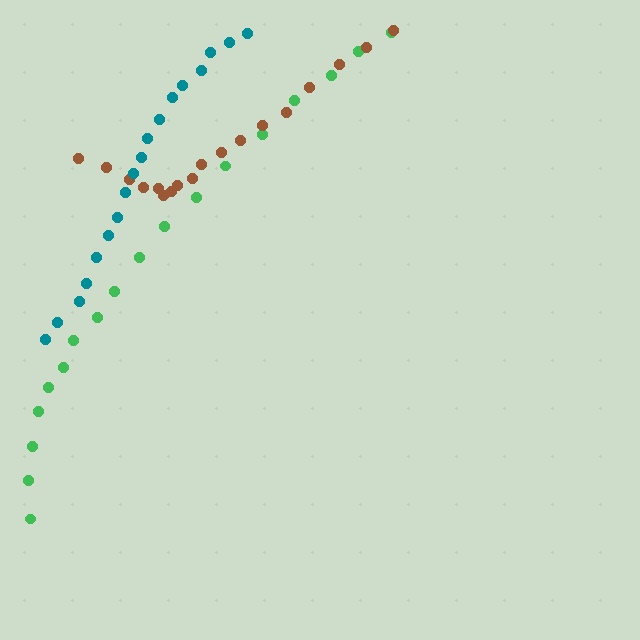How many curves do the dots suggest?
There are 3 distinct paths.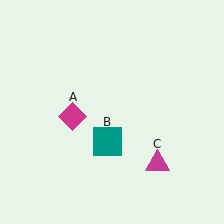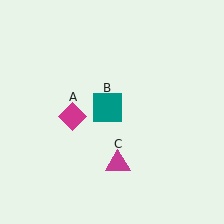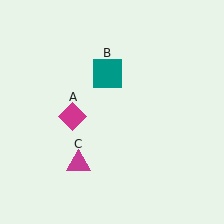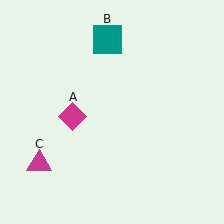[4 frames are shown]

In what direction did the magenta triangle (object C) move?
The magenta triangle (object C) moved left.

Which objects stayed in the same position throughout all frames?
Magenta diamond (object A) remained stationary.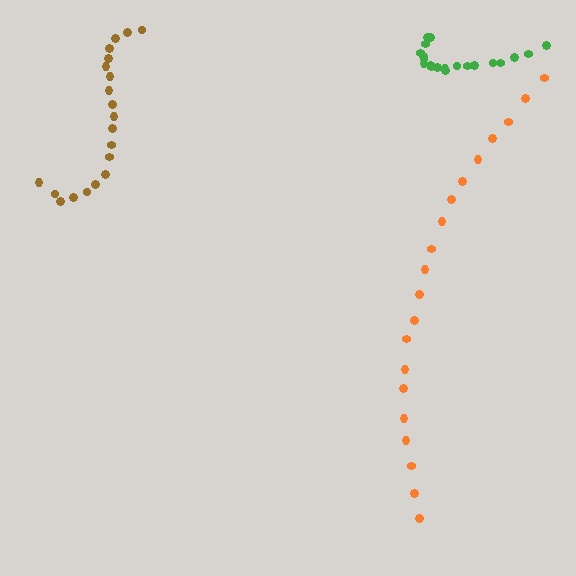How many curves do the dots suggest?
There are 3 distinct paths.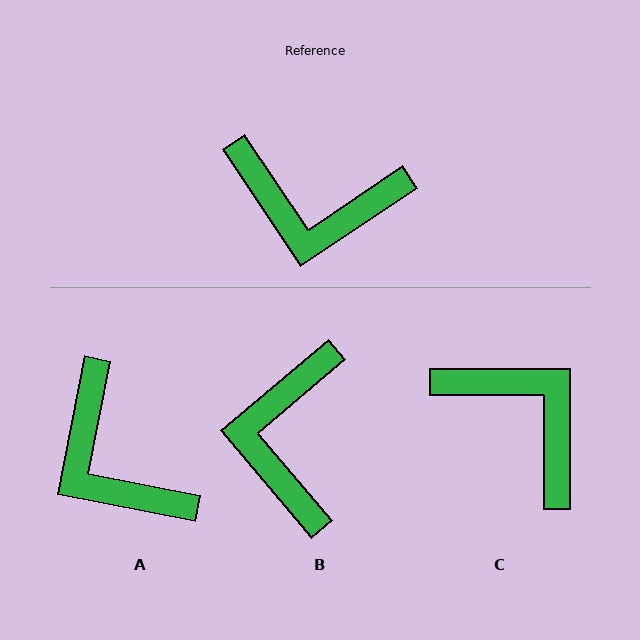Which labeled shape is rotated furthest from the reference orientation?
C, about 146 degrees away.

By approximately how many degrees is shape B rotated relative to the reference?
Approximately 84 degrees clockwise.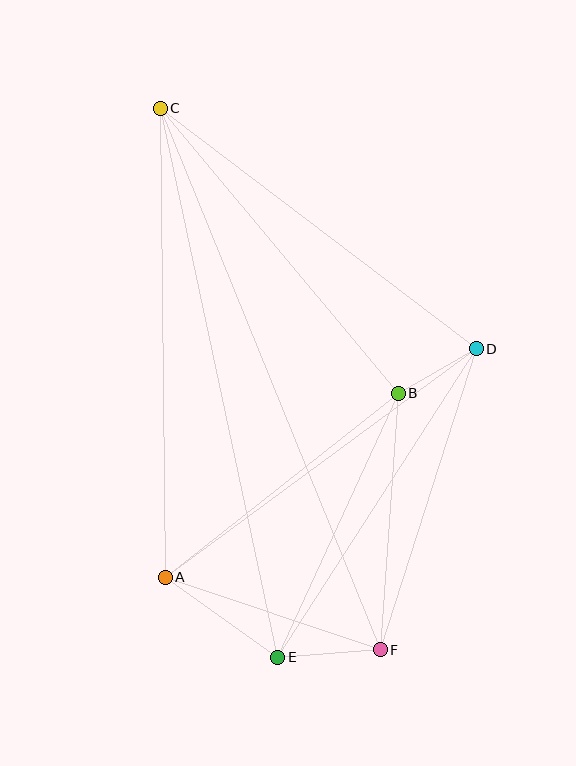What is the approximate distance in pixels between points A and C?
The distance between A and C is approximately 469 pixels.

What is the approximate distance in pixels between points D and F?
The distance between D and F is approximately 316 pixels.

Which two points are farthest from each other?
Points C and F are farthest from each other.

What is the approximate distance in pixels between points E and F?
The distance between E and F is approximately 103 pixels.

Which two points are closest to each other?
Points B and D are closest to each other.